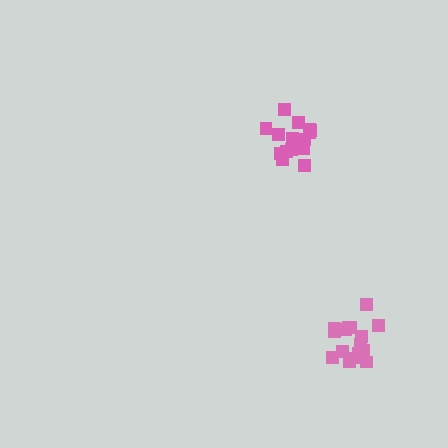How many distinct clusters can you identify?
There are 2 distinct clusters.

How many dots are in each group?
Group 1: 16 dots, Group 2: 16 dots (32 total).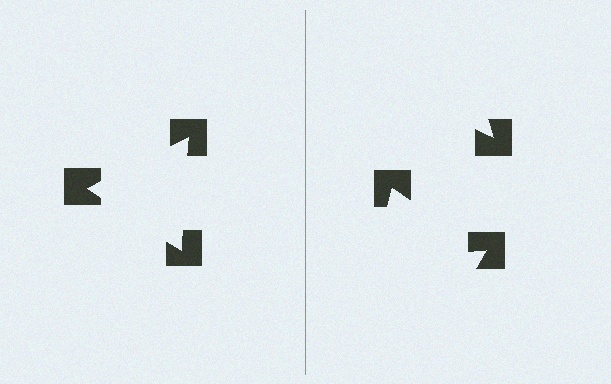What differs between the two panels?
The notched squares are positioned identically on both sides; only the wedge orientations differ. On the left they align to a triangle; on the right they are misaligned.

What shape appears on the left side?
An illusory triangle.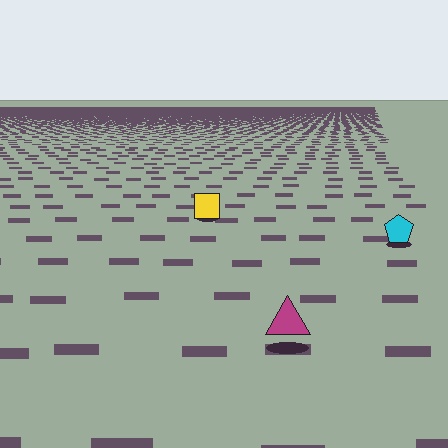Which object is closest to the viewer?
The magenta triangle is closest. The texture marks near it are larger and more spread out.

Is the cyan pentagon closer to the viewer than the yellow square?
Yes. The cyan pentagon is closer — you can tell from the texture gradient: the ground texture is coarser near it.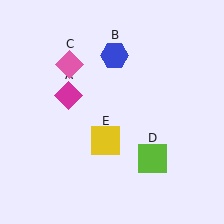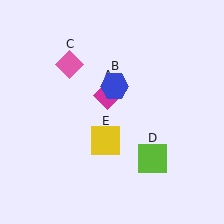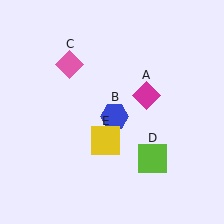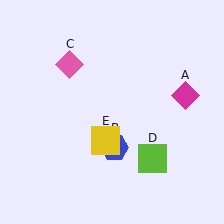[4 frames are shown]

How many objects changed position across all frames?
2 objects changed position: magenta diamond (object A), blue hexagon (object B).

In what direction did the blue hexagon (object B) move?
The blue hexagon (object B) moved down.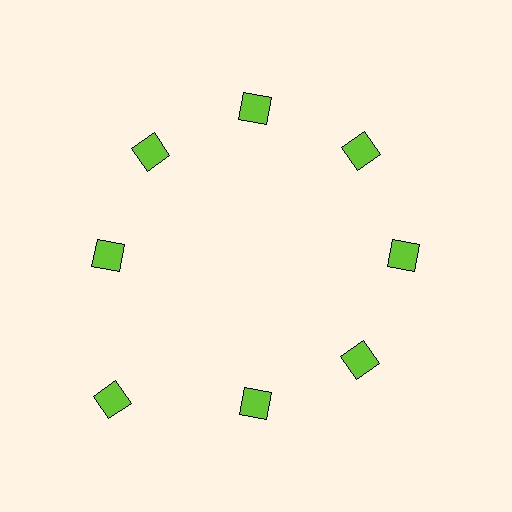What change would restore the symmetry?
The symmetry would be restored by moving it inward, back onto the ring so that all 8 diamonds sit at equal angles and equal distance from the center.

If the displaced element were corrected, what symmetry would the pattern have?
It would have 8-fold rotational symmetry — the pattern would map onto itself every 45 degrees.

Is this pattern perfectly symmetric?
No. The 8 lime diamonds are arranged in a ring, but one element near the 8 o'clock position is pushed outward from the center, breaking the 8-fold rotational symmetry.